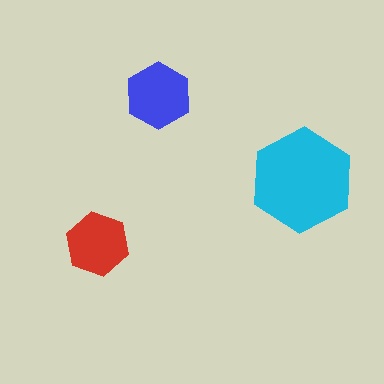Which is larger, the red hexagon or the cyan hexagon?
The cyan one.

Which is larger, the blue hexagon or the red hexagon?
The blue one.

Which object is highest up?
The blue hexagon is topmost.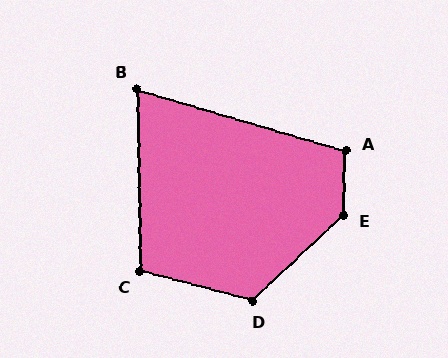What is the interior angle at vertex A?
Approximately 105 degrees (obtuse).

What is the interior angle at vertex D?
Approximately 122 degrees (obtuse).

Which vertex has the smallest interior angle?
B, at approximately 73 degrees.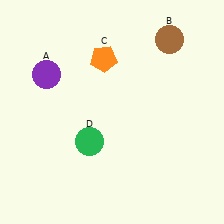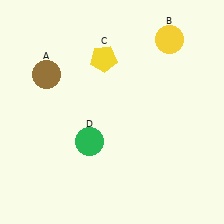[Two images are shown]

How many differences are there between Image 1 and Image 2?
There are 3 differences between the two images.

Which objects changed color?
A changed from purple to brown. B changed from brown to yellow. C changed from orange to yellow.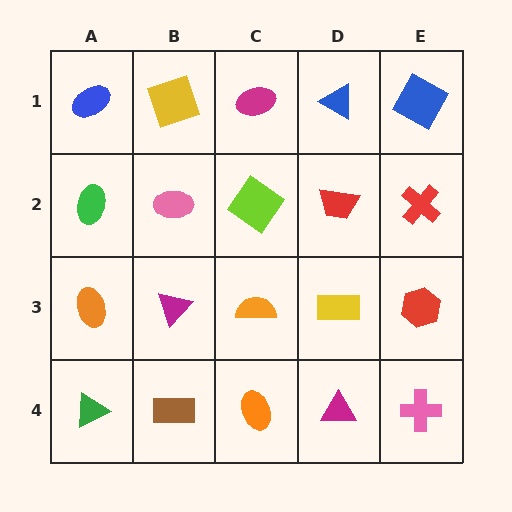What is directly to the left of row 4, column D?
An orange ellipse.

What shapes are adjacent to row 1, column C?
A lime diamond (row 2, column C), a yellow square (row 1, column B), a blue triangle (row 1, column D).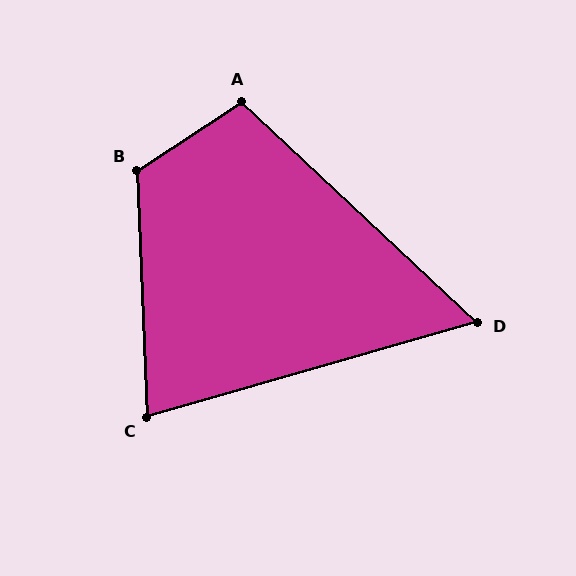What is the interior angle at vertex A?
Approximately 104 degrees (obtuse).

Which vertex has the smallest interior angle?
D, at approximately 59 degrees.